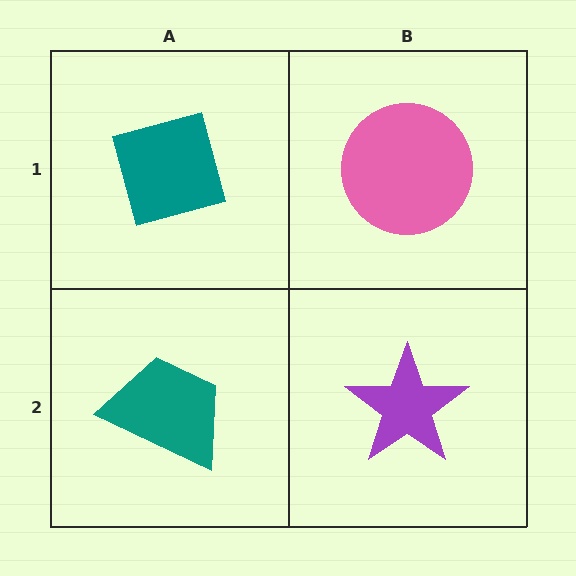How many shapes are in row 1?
2 shapes.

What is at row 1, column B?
A pink circle.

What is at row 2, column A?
A teal trapezoid.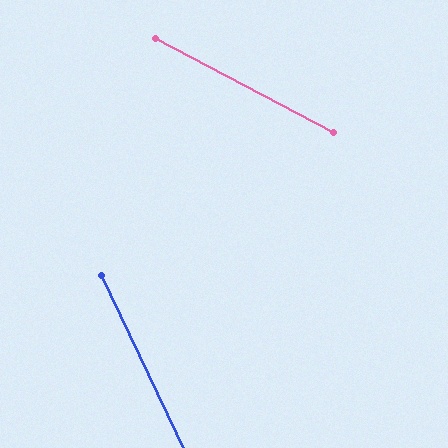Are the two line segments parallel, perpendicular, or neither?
Neither parallel nor perpendicular — they differ by about 37°.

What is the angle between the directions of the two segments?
Approximately 37 degrees.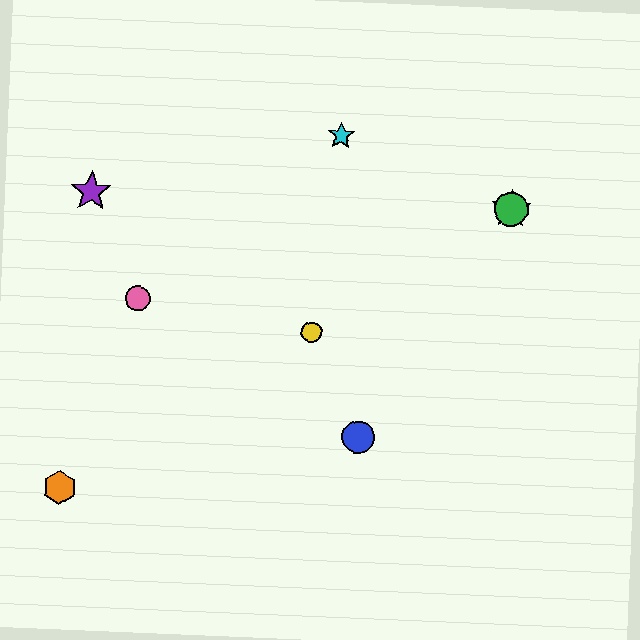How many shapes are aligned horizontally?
3 shapes (the red star, the green circle, the purple star) are aligned horizontally.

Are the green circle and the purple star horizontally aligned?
Yes, both are at y≈209.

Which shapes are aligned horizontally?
The red star, the green circle, the purple star are aligned horizontally.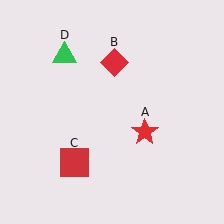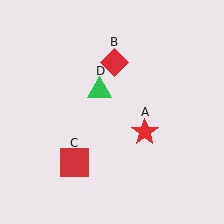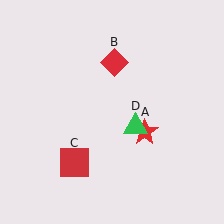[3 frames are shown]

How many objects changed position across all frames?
1 object changed position: green triangle (object D).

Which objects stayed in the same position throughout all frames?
Red star (object A) and red diamond (object B) and red square (object C) remained stationary.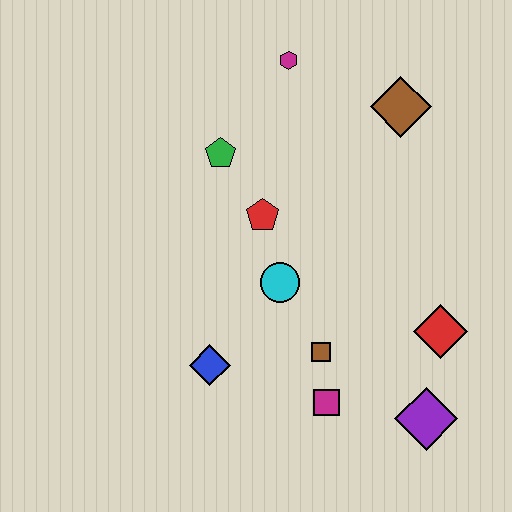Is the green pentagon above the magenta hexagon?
No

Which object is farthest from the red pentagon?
The purple diamond is farthest from the red pentagon.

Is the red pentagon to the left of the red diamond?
Yes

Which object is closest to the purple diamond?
The red diamond is closest to the purple diamond.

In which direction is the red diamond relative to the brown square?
The red diamond is to the right of the brown square.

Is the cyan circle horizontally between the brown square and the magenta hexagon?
No